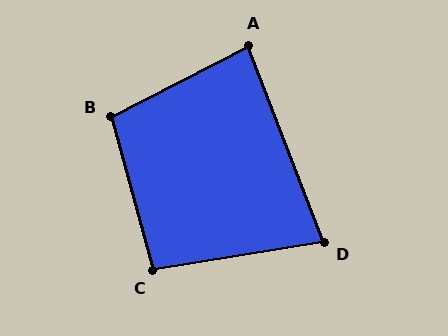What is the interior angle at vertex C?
Approximately 96 degrees (obtuse).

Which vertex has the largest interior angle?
B, at approximately 102 degrees.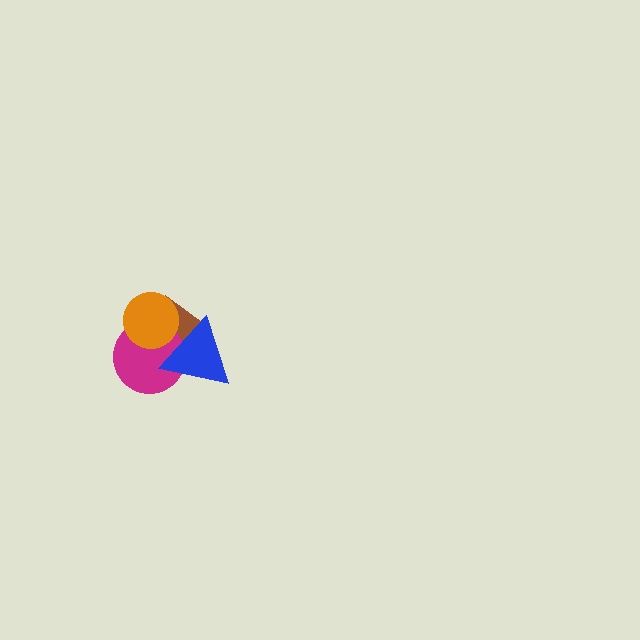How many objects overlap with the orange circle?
3 objects overlap with the orange circle.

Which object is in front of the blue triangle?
The orange circle is in front of the blue triangle.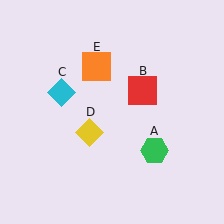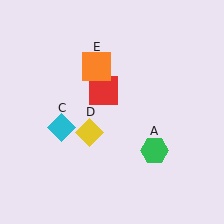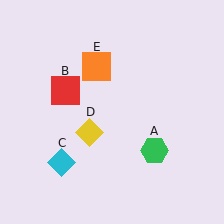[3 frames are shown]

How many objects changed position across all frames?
2 objects changed position: red square (object B), cyan diamond (object C).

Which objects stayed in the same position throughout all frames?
Green hexagon (object A) and yellow diamond (object D) and orange square (object E) remained stationary.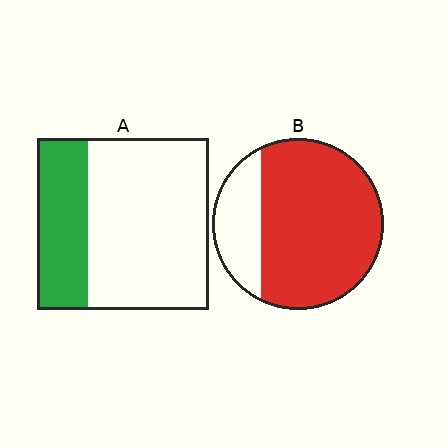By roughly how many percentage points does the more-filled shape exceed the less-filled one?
By roughly 45 percentage points (B over A).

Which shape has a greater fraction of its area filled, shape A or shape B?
Shape B.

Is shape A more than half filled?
No.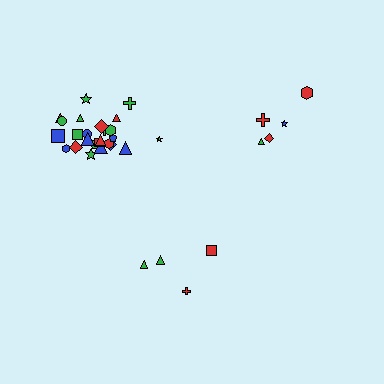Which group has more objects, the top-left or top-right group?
The top-left group.